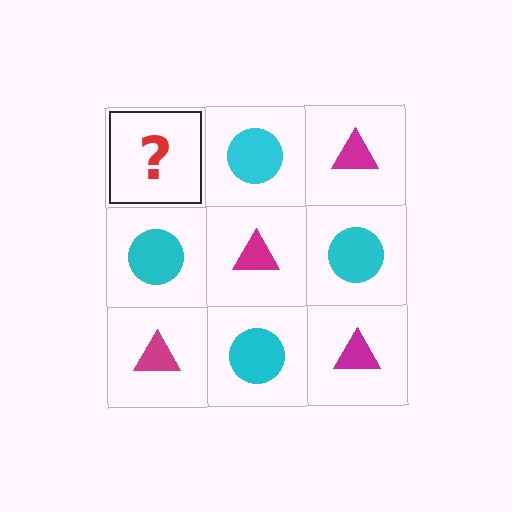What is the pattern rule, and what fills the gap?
The rule is that it alternates magenta triangle and cyan circle in a checkerboard pattern. The gap should be filled with a magenta triangle.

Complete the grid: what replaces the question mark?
The question mark should be replaced with a magenta triangle.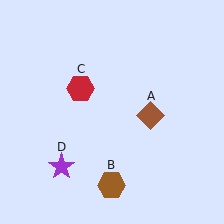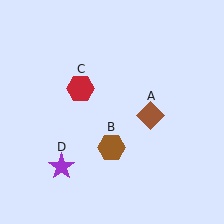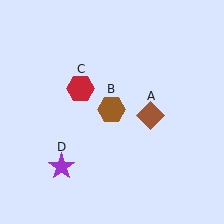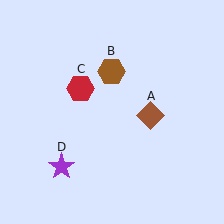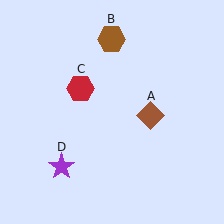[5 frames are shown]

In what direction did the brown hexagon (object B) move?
The brown hexagon (object B) moved up.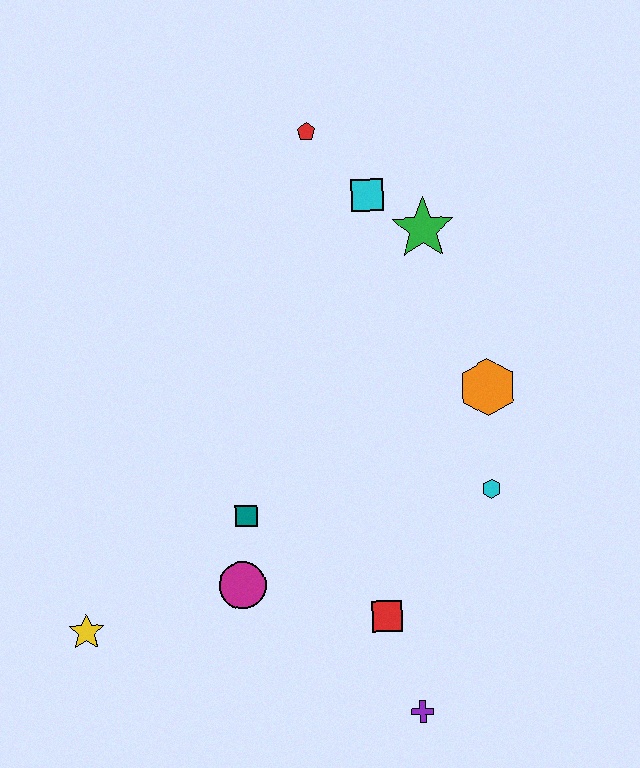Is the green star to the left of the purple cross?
No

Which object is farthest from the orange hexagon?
The yellow star is farthest from the orange hexagon.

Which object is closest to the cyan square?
The green star is closest to the cyan square.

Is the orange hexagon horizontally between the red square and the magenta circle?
No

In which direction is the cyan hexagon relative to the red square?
The cyan hexagon is above the red square.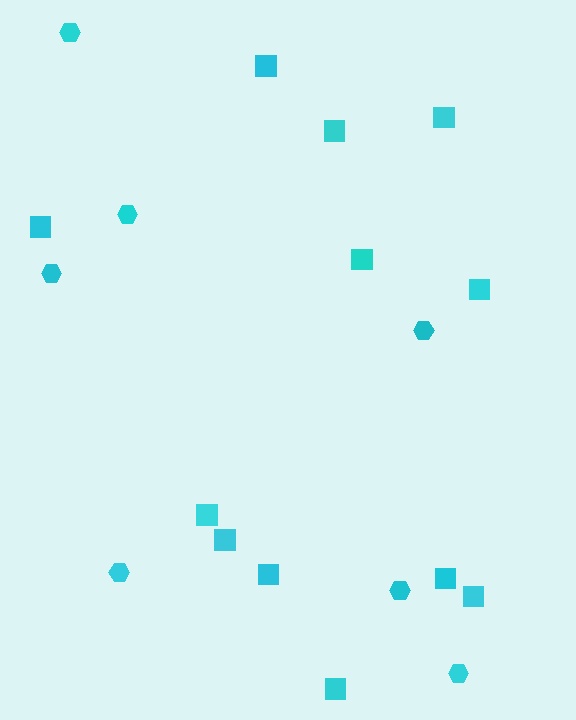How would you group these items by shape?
There are 2 groups: one group of squares (12) and one group of hexagons (7).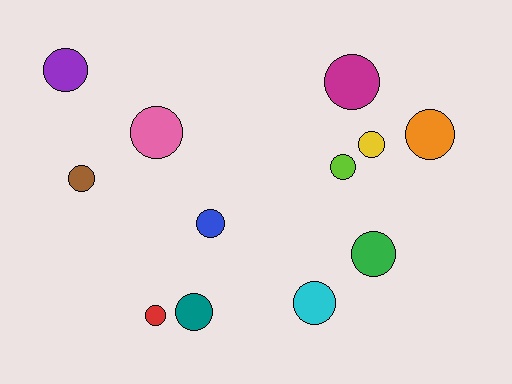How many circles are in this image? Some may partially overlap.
There are 12 circles.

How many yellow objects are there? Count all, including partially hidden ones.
There is 1 yellow object.